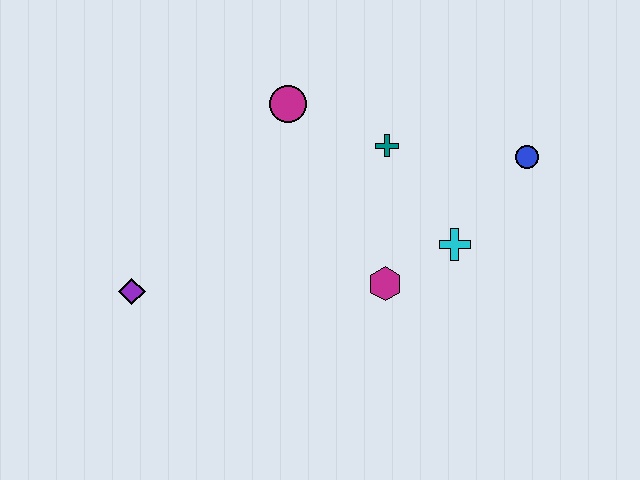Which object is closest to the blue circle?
The cyan cross is closest to the blue circle.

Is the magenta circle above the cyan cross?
Yes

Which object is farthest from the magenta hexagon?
The purple diamond is farthest from the magenta hexagon.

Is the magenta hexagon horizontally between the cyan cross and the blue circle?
No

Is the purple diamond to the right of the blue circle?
No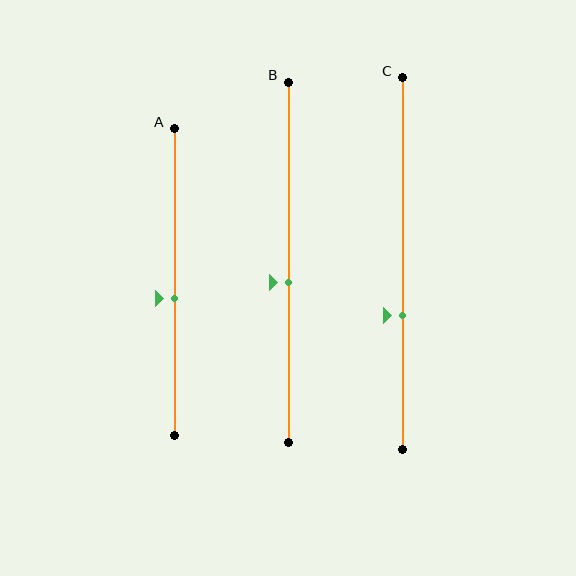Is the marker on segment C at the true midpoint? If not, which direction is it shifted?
No, the marker on segment C is shifted downward by about 14% of the segment length.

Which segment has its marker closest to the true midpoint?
Segment A has its marker closest to the true midpoint.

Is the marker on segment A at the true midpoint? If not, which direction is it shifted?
No, the marker on segment A is shifted downward by about 5% of the segment length.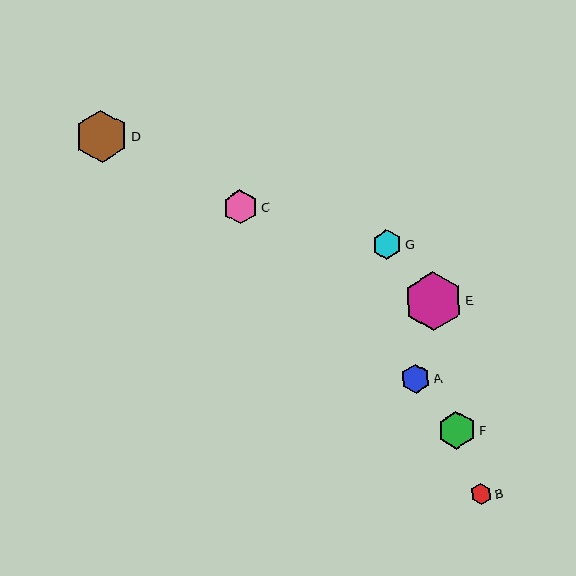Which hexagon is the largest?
Hexagon E is the largest with a size of approximately 59 pixels.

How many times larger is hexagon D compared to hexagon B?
Hexagon D is approximately 2.6 times the size of hexagon B.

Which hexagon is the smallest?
Hexagon B is the smallest with a size of approximately 20 pixels.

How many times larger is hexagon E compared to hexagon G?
Hexagon E is approximately 2.0 times the size of hexagon G.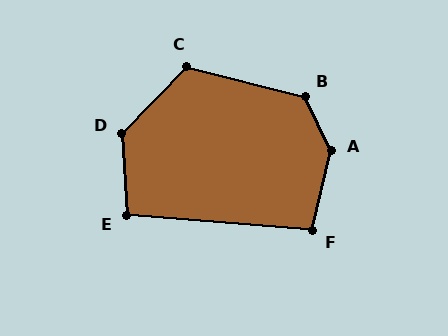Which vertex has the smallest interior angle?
E, at approximately 98 degrees.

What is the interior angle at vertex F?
Approximately 99 degrees (obtuse).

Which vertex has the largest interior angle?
A, at approximately 142 degrees.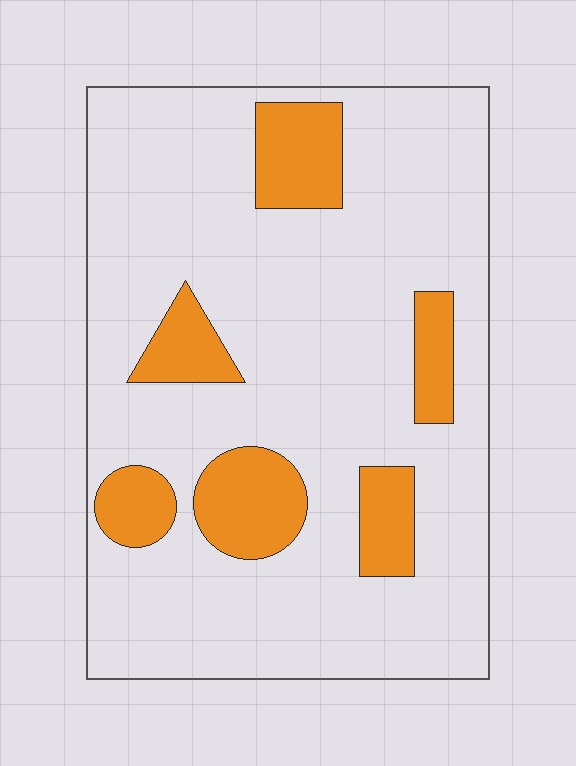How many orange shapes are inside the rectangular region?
6.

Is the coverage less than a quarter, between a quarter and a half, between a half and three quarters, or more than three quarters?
Less than a quarter.